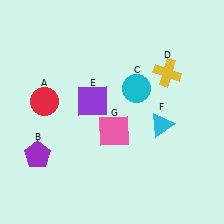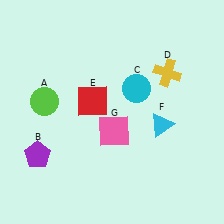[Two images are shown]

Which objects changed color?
A changed from red to lime. E changed from purple to red.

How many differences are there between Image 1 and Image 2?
There are 2 differences between the two images.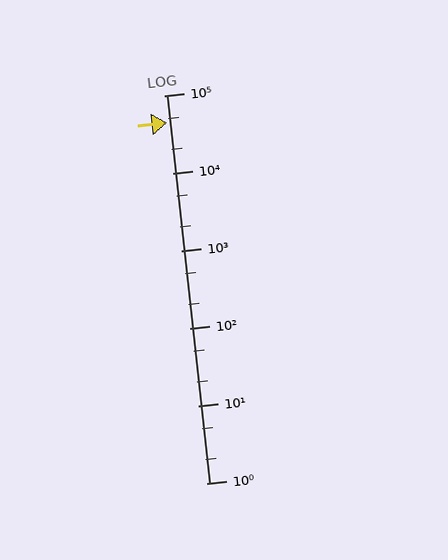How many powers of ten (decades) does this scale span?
The scale spans 5 decades, from 1 to 100000.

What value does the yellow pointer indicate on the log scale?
The pointer indicates approximately 45000.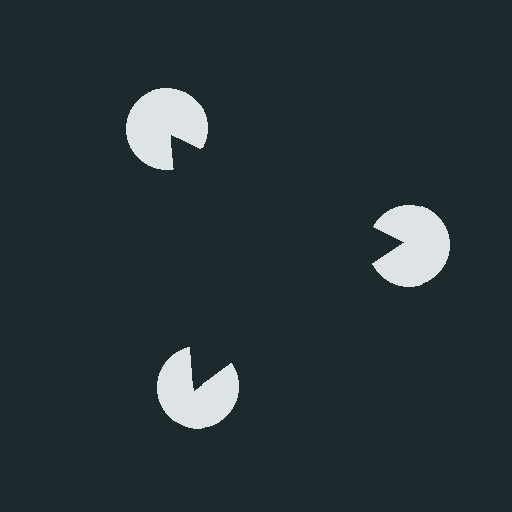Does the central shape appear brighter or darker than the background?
It typically appears slightly darker than the background, even though no actual brightness change is drawn.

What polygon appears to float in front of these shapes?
An illusory triangle — its edges are inferred from the aligned wedge cuts in the pac-man discs, not physically drawn.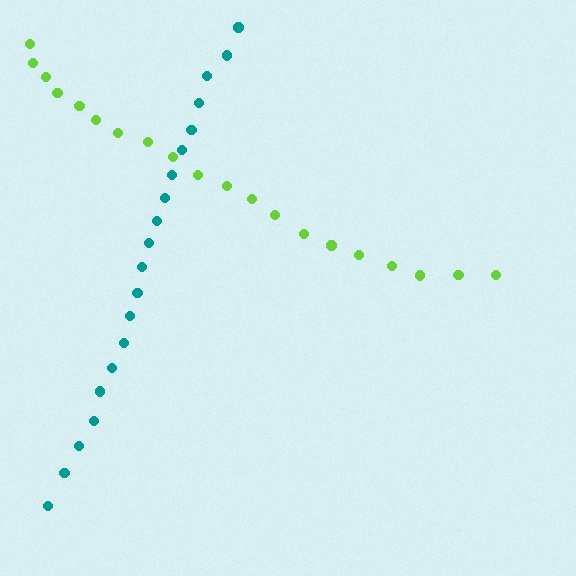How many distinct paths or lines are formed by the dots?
There are 2 distinct paths.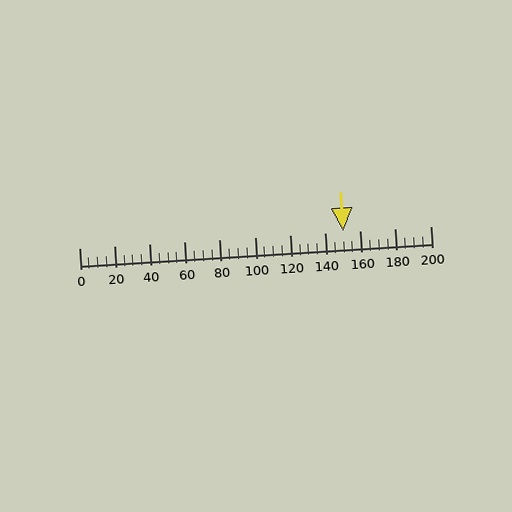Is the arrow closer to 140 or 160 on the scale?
The arrow is closer to 160.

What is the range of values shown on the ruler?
The ruler shows values from 0 to 200.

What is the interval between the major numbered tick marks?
The major tick marks are spaced 20 units apart.